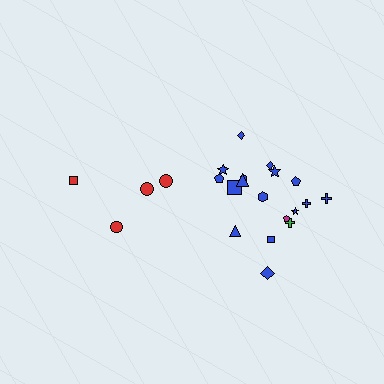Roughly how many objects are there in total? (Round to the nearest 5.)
Roughly 20 objects in total.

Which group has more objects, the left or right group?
The right group.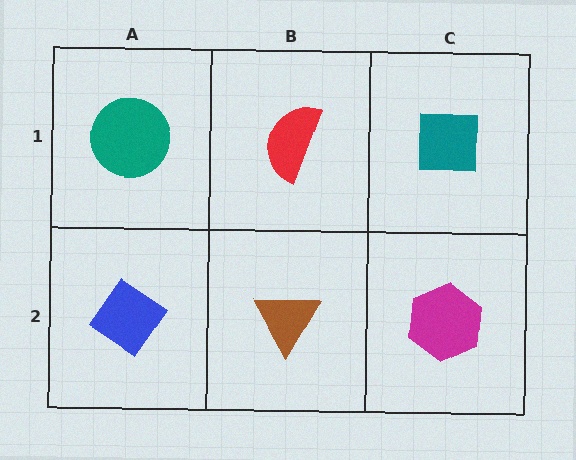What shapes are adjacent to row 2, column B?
A red semicircle (row 1, column B), a blue diamond (row 2, column A), a magenta hexagon (row 2, column C).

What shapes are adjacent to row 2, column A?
A teal circle (row 1, column A), a brown triangle (row 2, column B).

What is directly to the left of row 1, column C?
A red semicircle.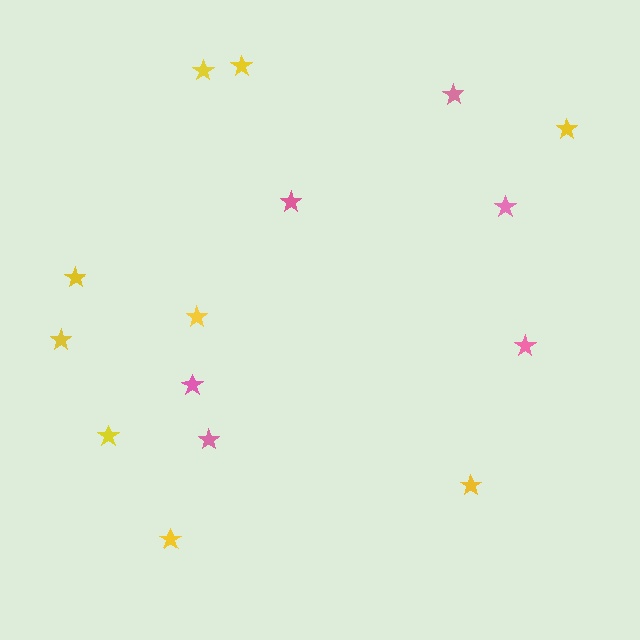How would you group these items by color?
There are 2 groups: one group of pink stars (6) and one group of yellow stars (9).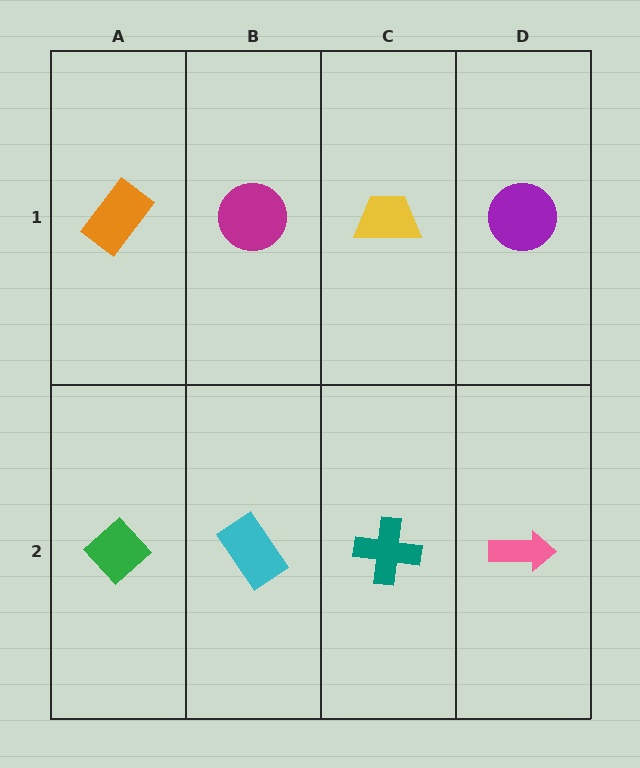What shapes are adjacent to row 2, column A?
An orange rectangle (row 1, column A), a cyan rectangle (row 2, column B).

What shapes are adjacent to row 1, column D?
A pink arrow (row 2, column D), a yellow trapezoid (row 1, column C).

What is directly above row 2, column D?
A purple circle.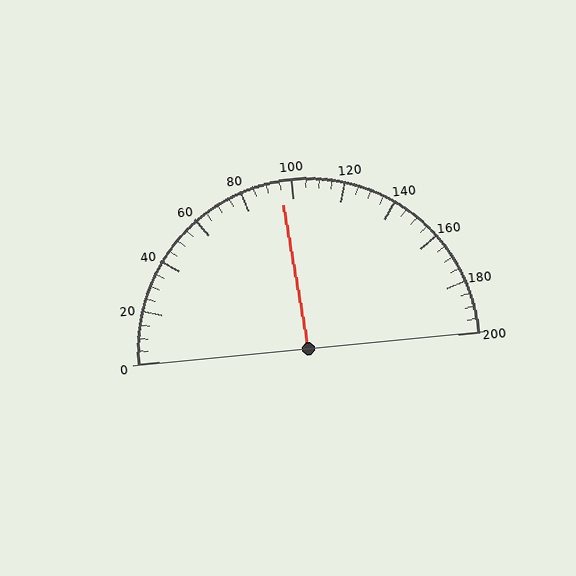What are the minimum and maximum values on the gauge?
The gauge ranges from 0 to 200.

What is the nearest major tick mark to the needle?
The nearest major tick mark is 100.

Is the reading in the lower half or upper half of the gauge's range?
The reading is in the lower half of the range (0 to 200).